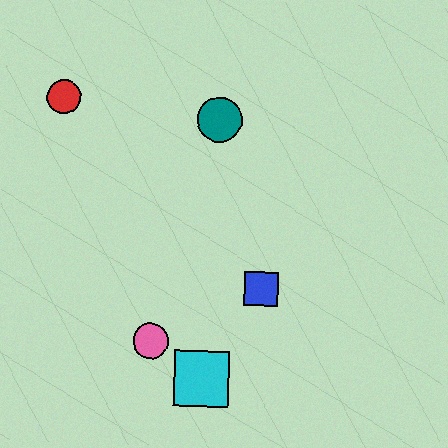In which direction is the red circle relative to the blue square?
The red circle is to the left of the blue square.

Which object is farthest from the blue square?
The red circle is farthest from the blue square.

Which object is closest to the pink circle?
The cyan square is closest to the pink circle.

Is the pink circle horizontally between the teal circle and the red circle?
Yes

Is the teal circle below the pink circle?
No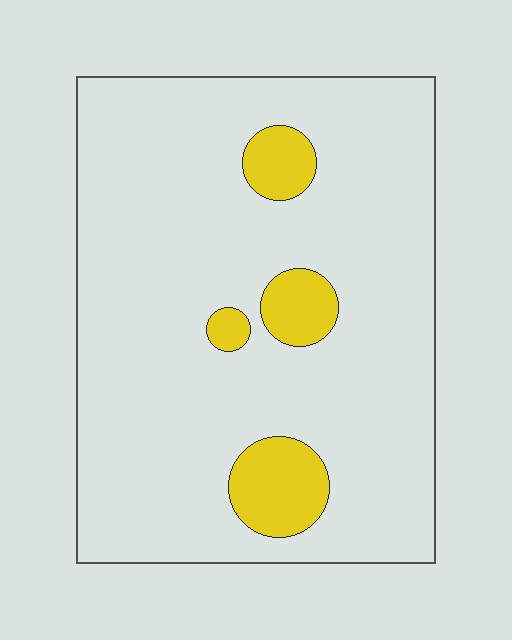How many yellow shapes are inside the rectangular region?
4.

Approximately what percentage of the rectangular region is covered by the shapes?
Approximately 10%.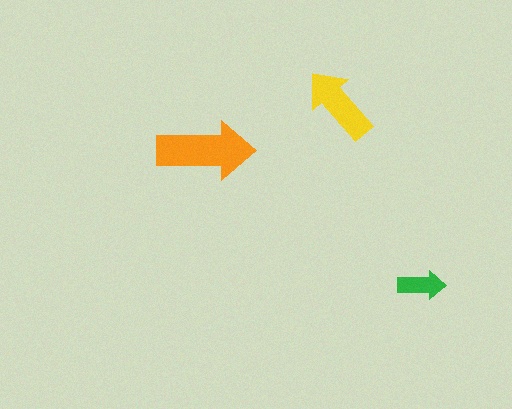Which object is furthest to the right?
The green arrow is rightmost.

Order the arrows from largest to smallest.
the orange one, the yellow one, the green one.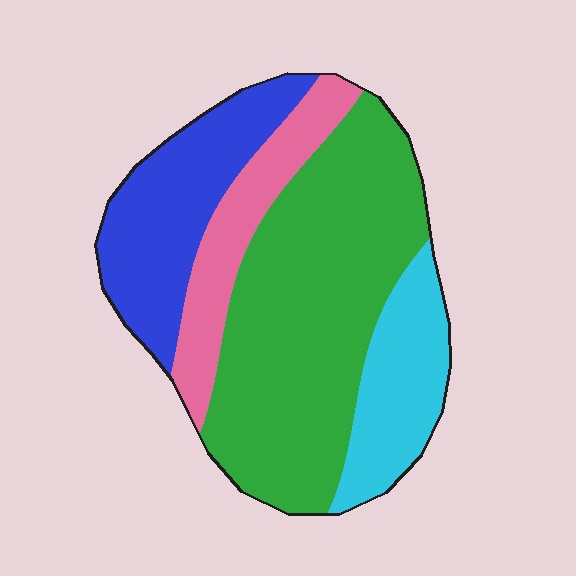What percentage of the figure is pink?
Pink takes up about one eighth (1/8) of the figure.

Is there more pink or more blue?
Blue.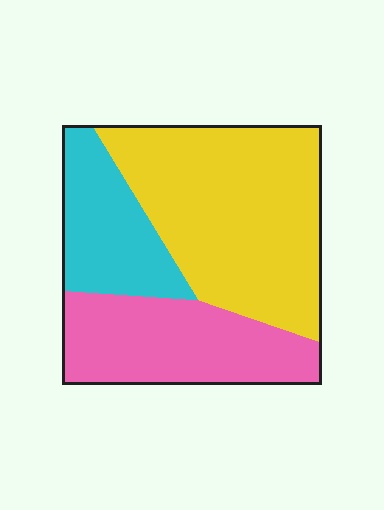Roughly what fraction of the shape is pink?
Pink covers 30% of the shape.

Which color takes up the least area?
Cyan, at roughly 20%.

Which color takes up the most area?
Yellow, at roughly 50%.